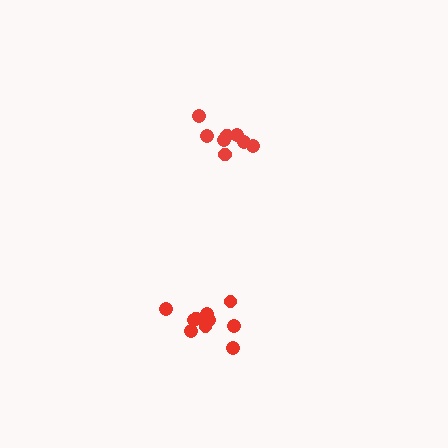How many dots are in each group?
Group 1: 10 dots, Group 2: 8 dots (18 total).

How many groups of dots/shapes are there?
There are 2 groups.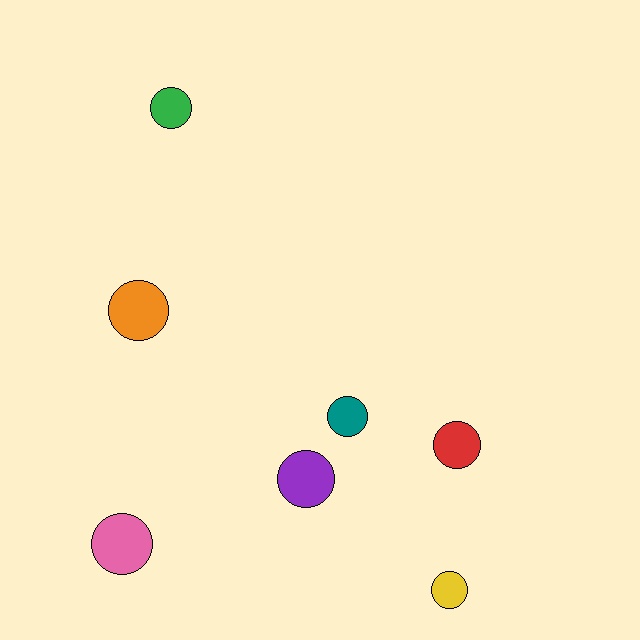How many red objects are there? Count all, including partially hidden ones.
There is 1 red object.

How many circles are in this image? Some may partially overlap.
There are 7 circles.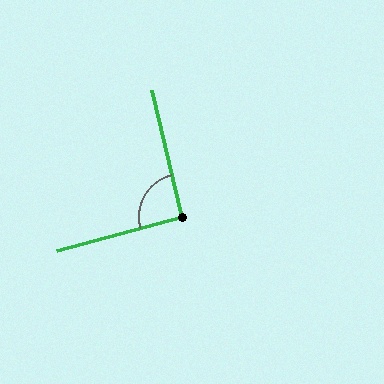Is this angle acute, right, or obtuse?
It is approximately a right angle.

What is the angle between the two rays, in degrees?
Approximately 92 degrees.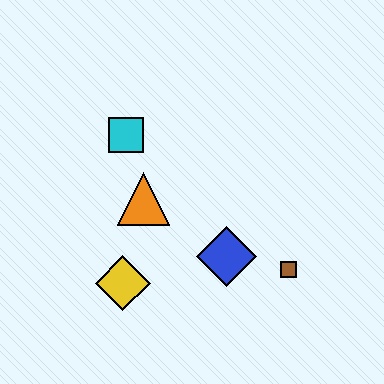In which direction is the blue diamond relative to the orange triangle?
The blue diamond is to the right of the orange triangle.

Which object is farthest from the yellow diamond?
The brown square is farthest from the yellow diamond.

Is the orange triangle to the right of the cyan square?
Yes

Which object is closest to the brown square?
The blue diamond is closest to the brown square.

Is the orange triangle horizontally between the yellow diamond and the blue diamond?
Yes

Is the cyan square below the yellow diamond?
No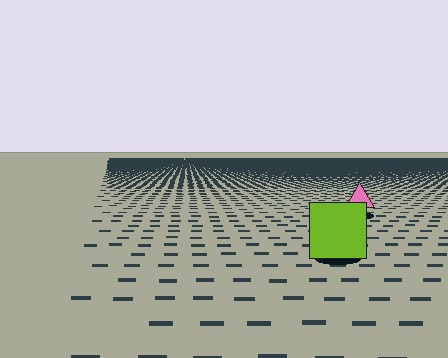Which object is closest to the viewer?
The lime square is closest. The texture marks near it are larger and more spread out.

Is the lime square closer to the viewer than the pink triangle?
Yes. The lime square is closer — you can tell from the texture gradient: the ground texture is coarser near it.